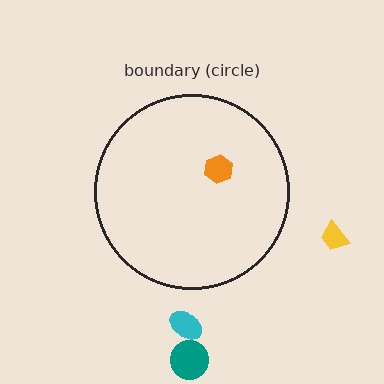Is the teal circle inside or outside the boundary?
Outside.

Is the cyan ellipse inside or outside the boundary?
Outside.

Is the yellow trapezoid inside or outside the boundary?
Outside.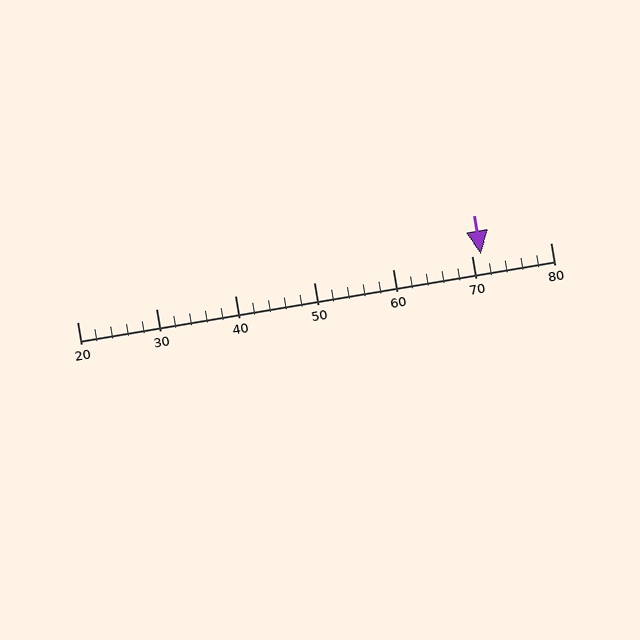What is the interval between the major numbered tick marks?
The major tick marks are spaced 10 units apart.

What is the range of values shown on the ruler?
The ruler shows values from 20 to 80.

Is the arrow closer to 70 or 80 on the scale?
The arrow is closer to 70.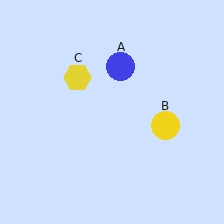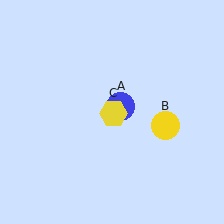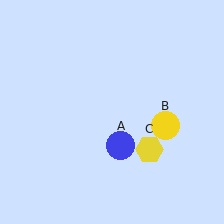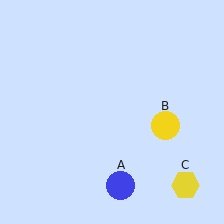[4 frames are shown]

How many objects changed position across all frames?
2 objects changed position: blue circle (object A), yellow hexagon (object C).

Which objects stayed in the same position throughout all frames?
Yellow circle (object B) remained stationary.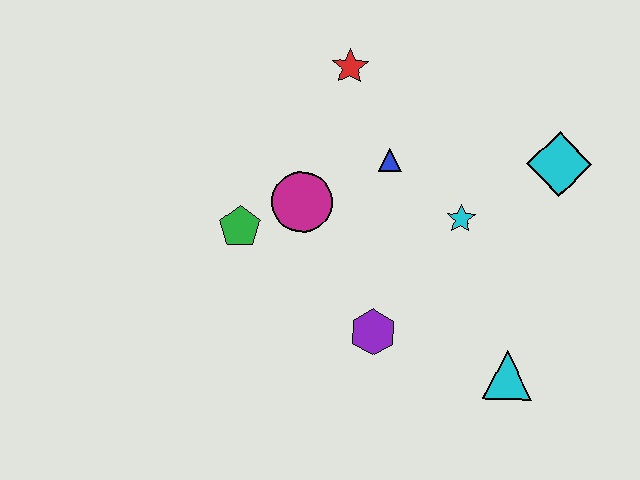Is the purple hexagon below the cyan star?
Yes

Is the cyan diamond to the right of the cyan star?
Yes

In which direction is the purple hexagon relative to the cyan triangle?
The purple hexagon is to the left of the cyan triangle.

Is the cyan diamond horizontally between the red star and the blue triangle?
No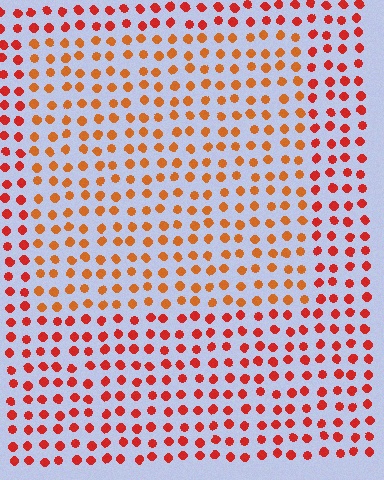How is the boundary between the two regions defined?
The boundary is defined purely by a slight shift in hue (about 24 degrees). Spacing, size, and orientation are identical on both sides.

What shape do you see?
I see a rectangle.